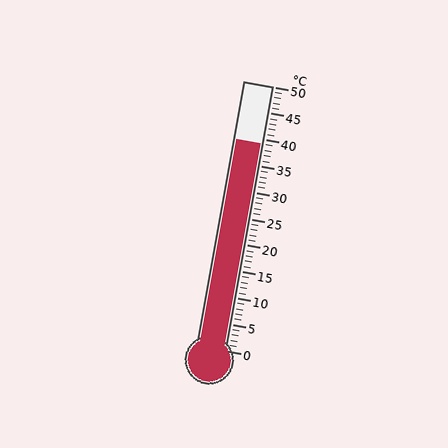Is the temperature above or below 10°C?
The temperature is above 10°C.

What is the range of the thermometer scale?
The thermometer scale ranges from 0°C to 50°C.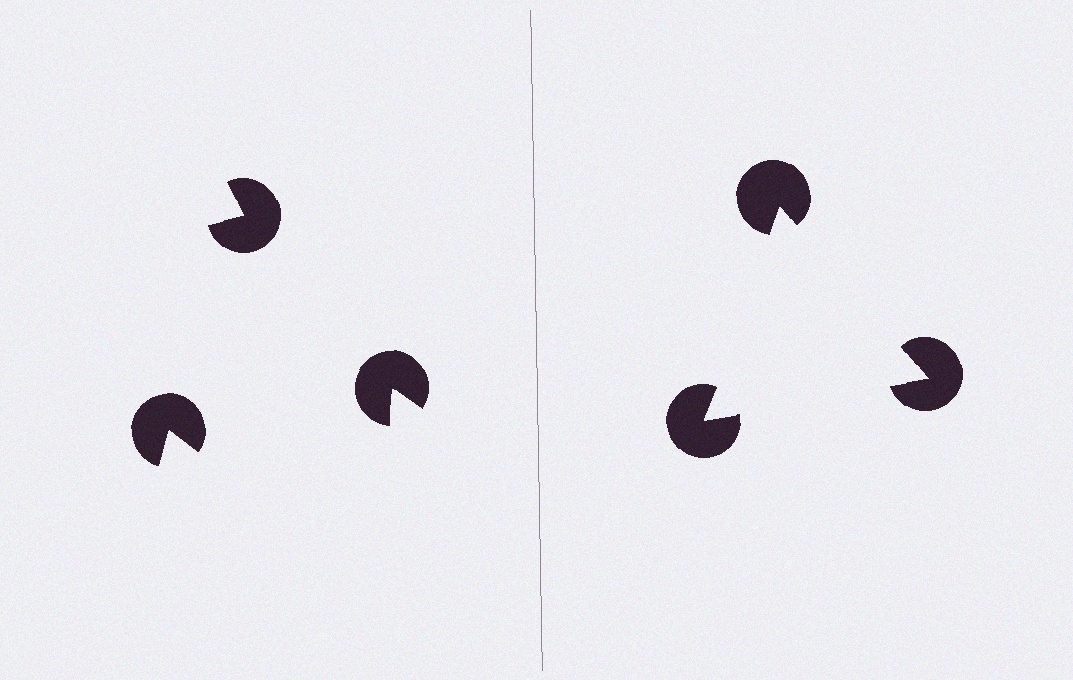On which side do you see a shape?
An illusory triangle appears on the right side. On the left side the wedge cuts are rotated, so no coherent shape forms.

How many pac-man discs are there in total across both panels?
6 — 3 on each side.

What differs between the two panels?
The pac-man discs are positioned identically on both sides; only the wedge orientations differ. On the right they align to a triangle; on the left they are misaligned.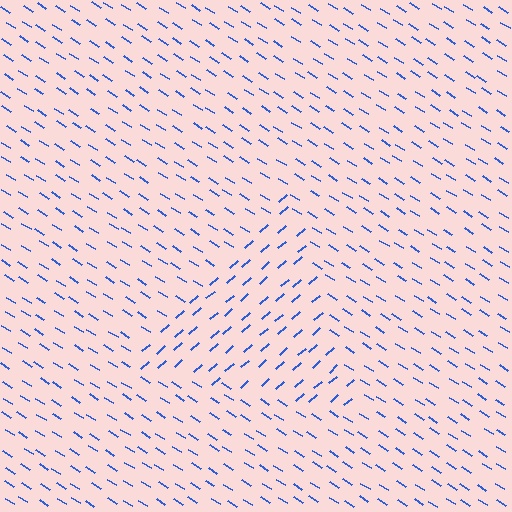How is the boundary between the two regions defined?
The boundary is defined purely by a change in line orientation (approximately 73 degrees difference). All lines are the same color and thickness.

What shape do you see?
I see a triangle.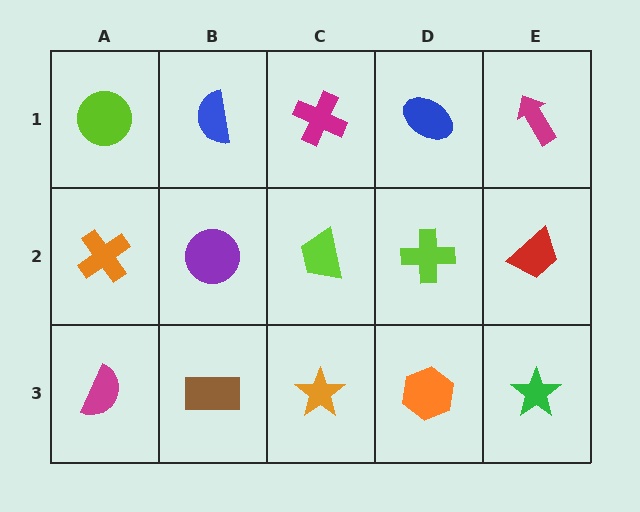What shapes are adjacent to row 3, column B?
A purple circle (row 2, column B), a magenta semicircle (row 3, column A), an orange star (row 3, column C).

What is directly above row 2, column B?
A blue semicircle.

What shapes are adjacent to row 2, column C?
A magenta cross (row 1, column C), an orange star (row 3, column C), a purple circle (row 2, column B), a lime cross (row 2, column D).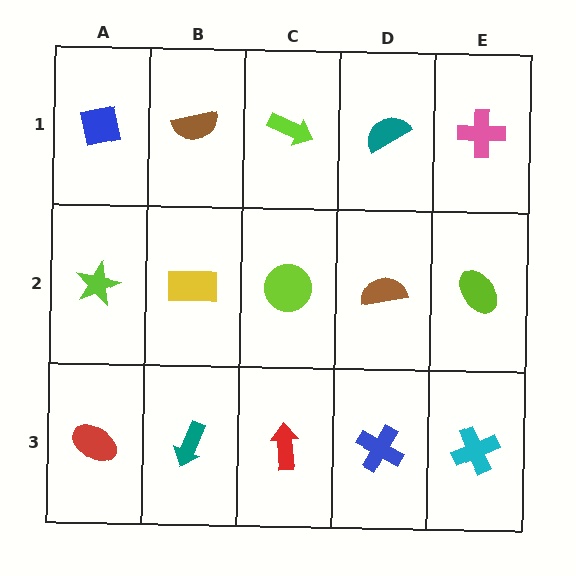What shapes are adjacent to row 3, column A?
A lime star (row 2, column A), a teal arrow (row 3, column B).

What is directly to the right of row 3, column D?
A cyan cross.